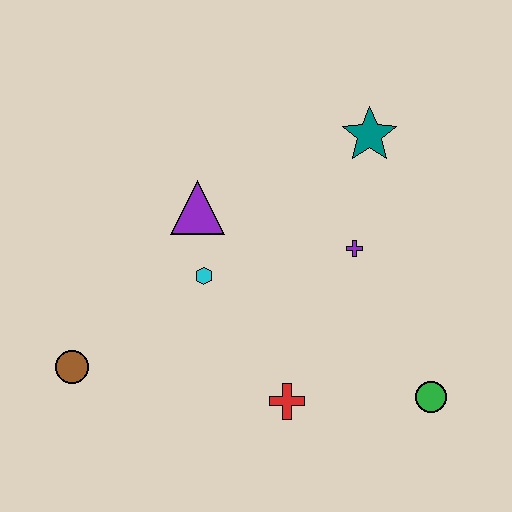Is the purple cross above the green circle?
Yes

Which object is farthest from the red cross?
The teal star is farthest from the red cross.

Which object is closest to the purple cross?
The teal star is closest to the purple cross.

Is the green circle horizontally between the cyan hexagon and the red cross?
No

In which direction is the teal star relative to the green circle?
The teal star is above the green circle.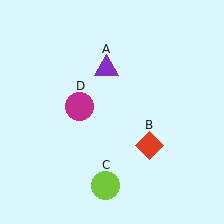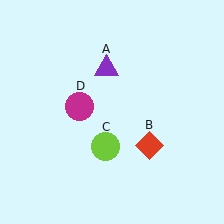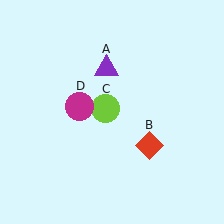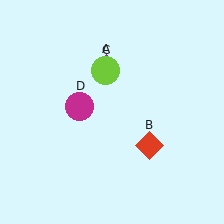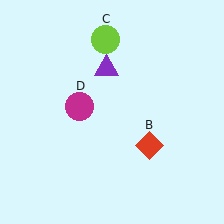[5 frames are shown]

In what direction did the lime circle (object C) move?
The lime circle (object C) moved up.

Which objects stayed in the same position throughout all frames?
Purple triangle (object A) and red diamond (object B) and magenta circle (object D) remained stationary.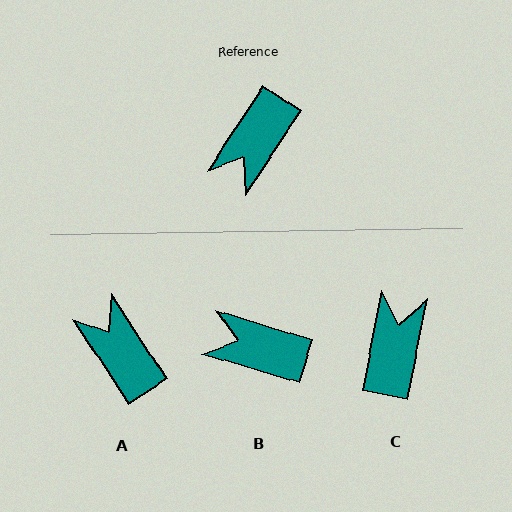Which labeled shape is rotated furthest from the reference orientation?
C, about 157 degrees away.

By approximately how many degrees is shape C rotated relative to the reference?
Approximately 157 degrees clockwise.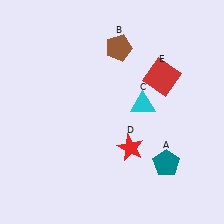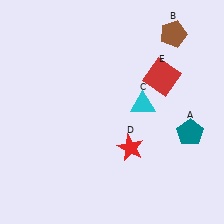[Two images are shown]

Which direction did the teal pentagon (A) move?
The teal pentagon (A) moved up.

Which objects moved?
The objects that moved are: the teal pentagon (A), the brown pentagon (B).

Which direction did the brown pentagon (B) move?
The brown pentagon (B) moved right.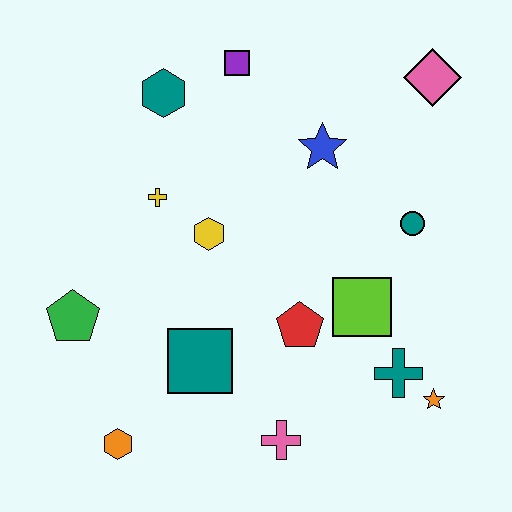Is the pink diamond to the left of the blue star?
No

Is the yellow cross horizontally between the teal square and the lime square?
No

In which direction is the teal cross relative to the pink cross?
The teal cross is to the right of the pink cross.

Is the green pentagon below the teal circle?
Yes